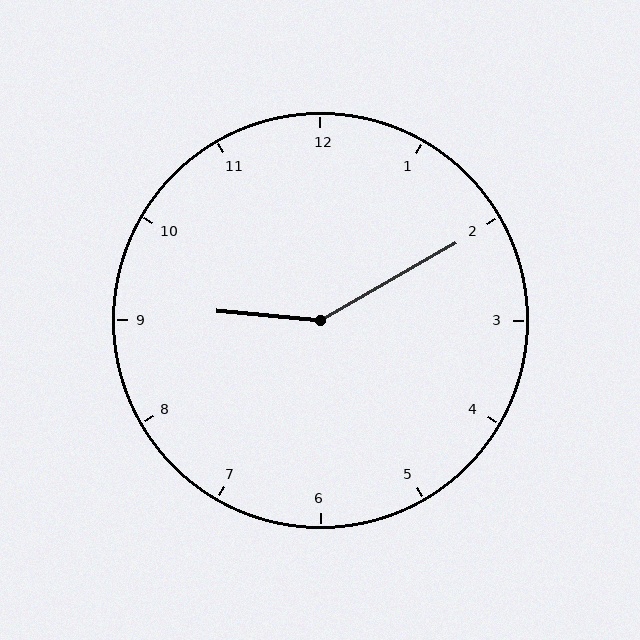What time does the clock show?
9:10.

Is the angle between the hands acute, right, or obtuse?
It is obtuse.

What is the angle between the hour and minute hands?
Approximately 145 degrees.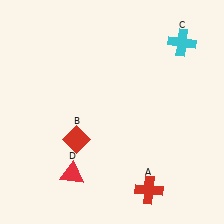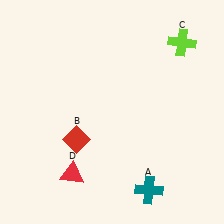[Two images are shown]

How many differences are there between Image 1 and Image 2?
There are 2 differences between the two images.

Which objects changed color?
A changed from red to teal. C changed from cyan to lime.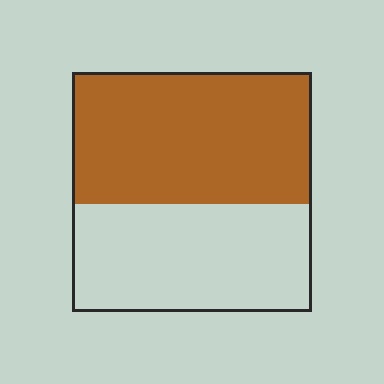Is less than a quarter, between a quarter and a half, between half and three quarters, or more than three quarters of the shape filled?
Between half and three quarters.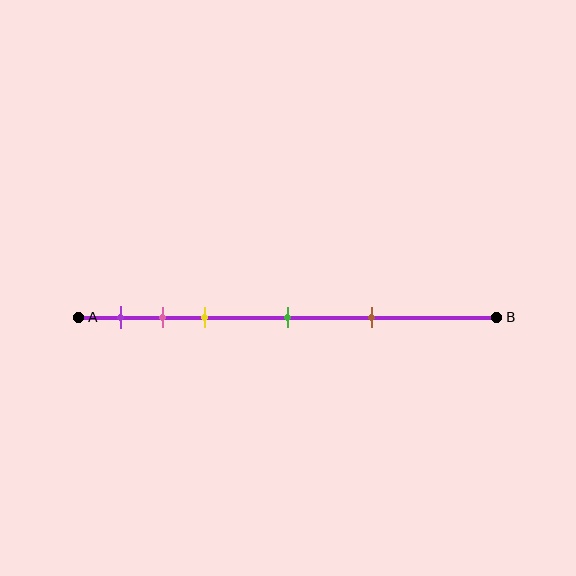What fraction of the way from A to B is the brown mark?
The brown mark is approximately 70% (0.7) of the way from A to B.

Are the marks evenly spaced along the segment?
No, the marks are not evenly spaced.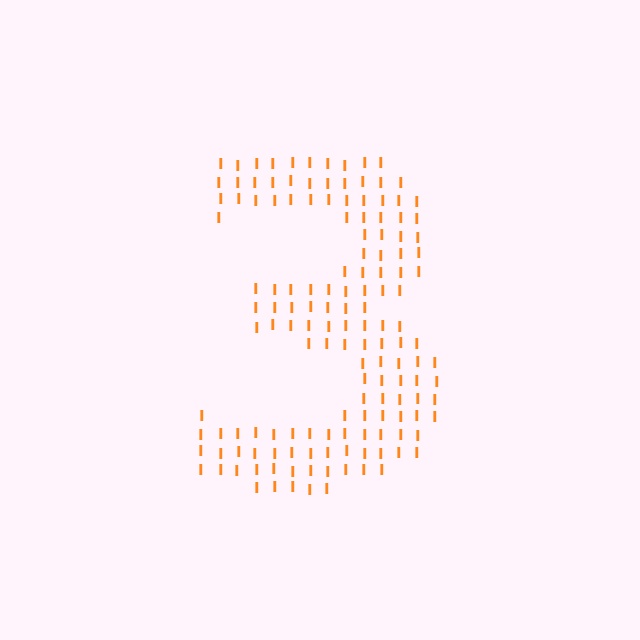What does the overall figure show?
The overall figure shows the digit 3.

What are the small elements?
The small elements are letter I's.